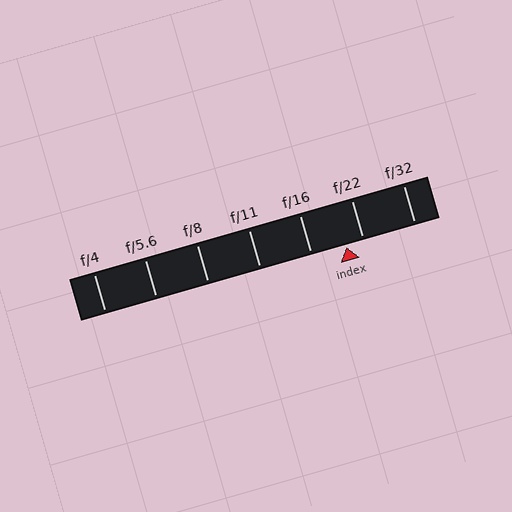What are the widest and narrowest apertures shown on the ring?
The widest aperture shown is f/4 and the narrowest is f/32.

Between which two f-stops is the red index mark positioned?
The index mark is between f/16 and f/22.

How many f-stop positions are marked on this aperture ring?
There are 7 f-stop positions marked.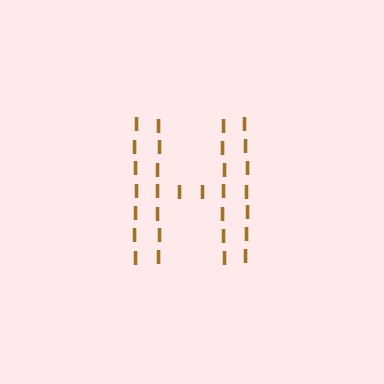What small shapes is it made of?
It is made of small letter I's.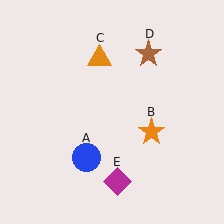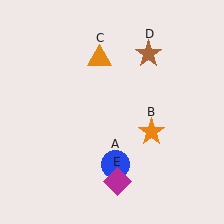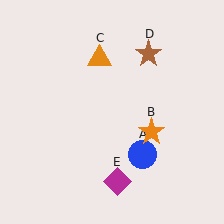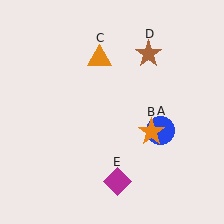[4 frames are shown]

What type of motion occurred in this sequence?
The blue circle (object A) rotated counterclockwise around the center of the scene.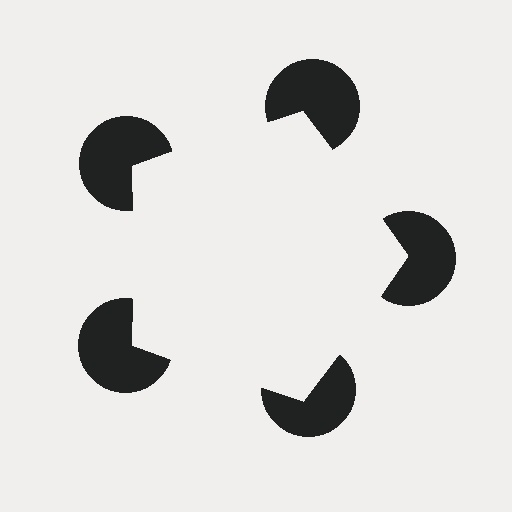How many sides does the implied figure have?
5 sides.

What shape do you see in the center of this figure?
An illusory pentagon — its edges are inferred from the aligned wedge cuts in the pac-man discs, not physically drawn.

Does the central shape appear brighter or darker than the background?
It typically appears slightly brighter than the background, even though no actual brightness change is drawn.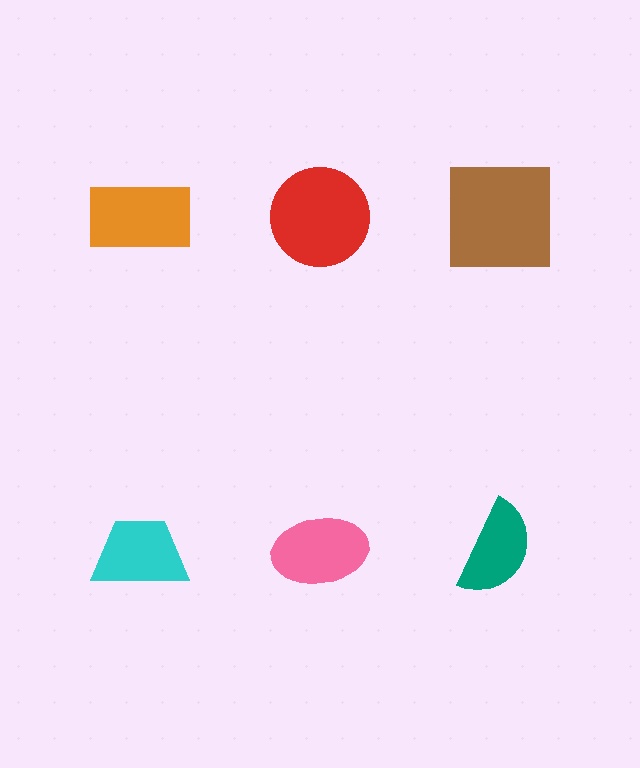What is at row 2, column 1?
A cyan trapezoid.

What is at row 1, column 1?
An orange rectangle.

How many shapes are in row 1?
3 shapes.